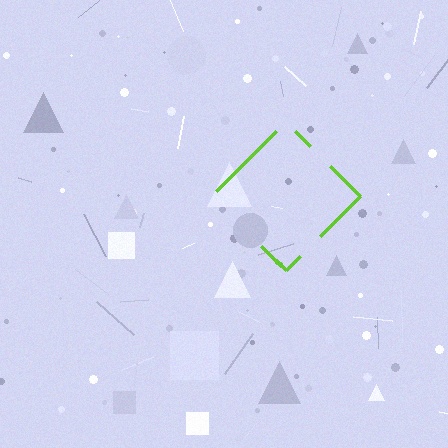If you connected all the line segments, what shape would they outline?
They would outline a diamond.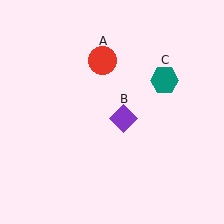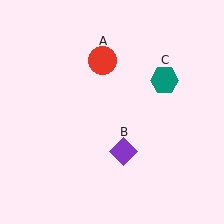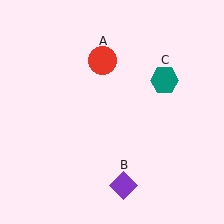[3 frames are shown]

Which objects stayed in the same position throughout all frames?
Red circle (object A) and teal hexagon (object C) remained stationary.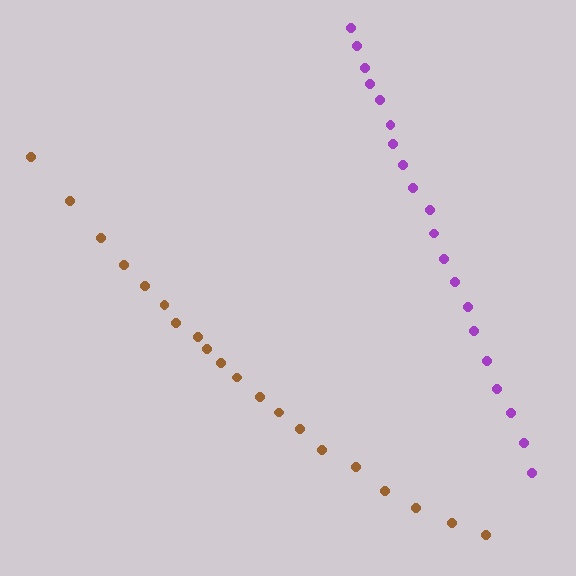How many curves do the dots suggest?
There are 2 distinct paths.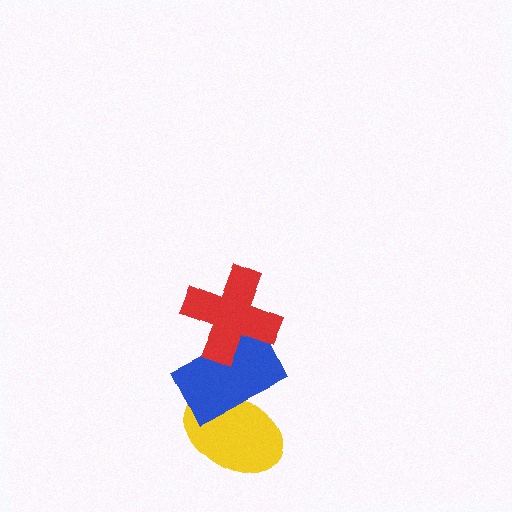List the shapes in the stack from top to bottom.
From top to bottom: the red cross, the blue rectangle, the yellow ellipse.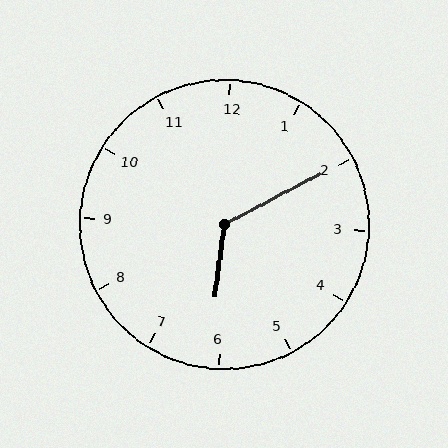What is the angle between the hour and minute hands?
Approximately 125 degrees.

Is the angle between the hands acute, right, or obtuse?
It is obtuse.